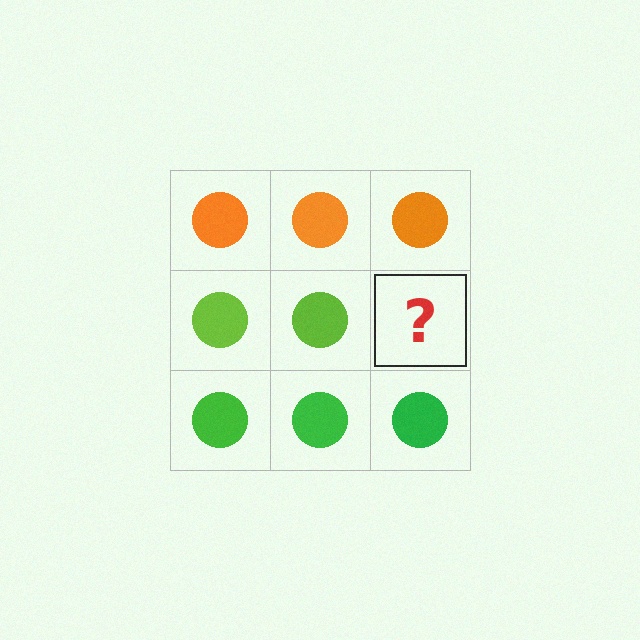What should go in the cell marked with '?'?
The missing cell should contain a lime circle.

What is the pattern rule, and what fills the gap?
The rule is that each row has a consistent color. The gap should be filled with a lime circle.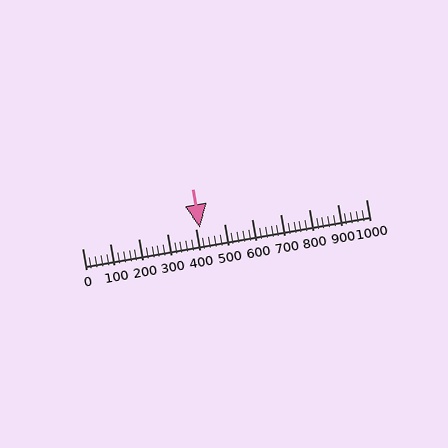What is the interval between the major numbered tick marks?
The major tick marks are spaced 100 units apart.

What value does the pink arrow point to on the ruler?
The pink arrow points to approximately 414.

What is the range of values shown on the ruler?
The ruler shows values from 0 to 1000.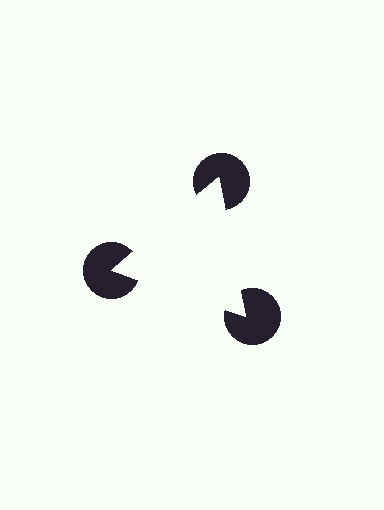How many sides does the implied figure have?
3 sides.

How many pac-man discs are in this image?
There are 3 — one at each vertex of the illusory triangle.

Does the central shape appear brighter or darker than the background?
It typically appears slightly brighter than the background, even though no actual brightness change is drawn.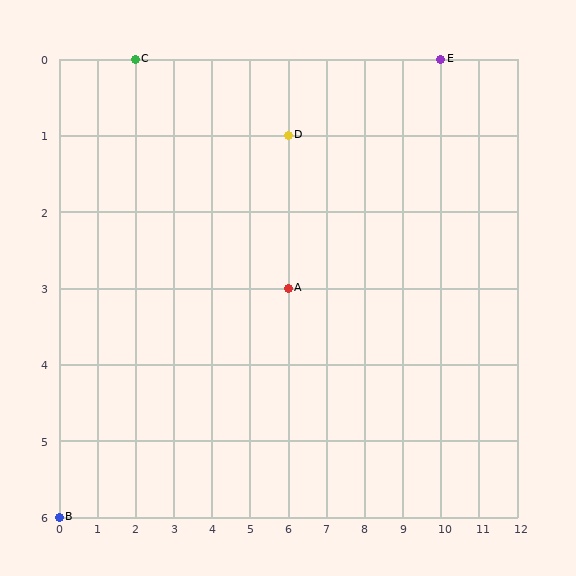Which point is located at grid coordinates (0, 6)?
Point B is at (0, 6).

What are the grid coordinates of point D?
Point D is at grid coordinates (6, 1).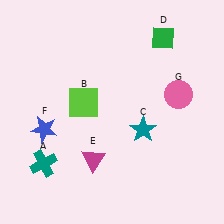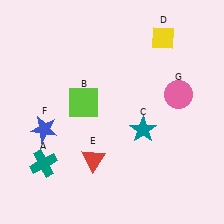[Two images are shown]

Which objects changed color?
D changed from green to yellow. E changed from magenta to red.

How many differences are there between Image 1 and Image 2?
There are 2 differences between the two images.